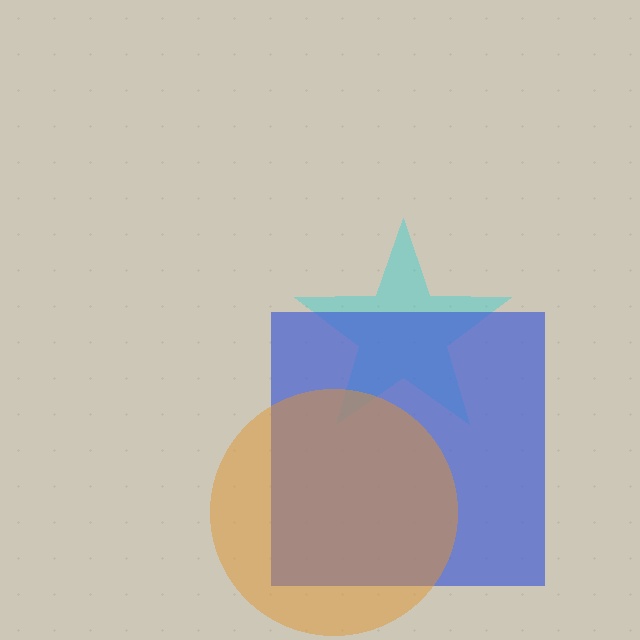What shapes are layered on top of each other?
The layered shapes are: a cyan star, a blue square, an orange circle.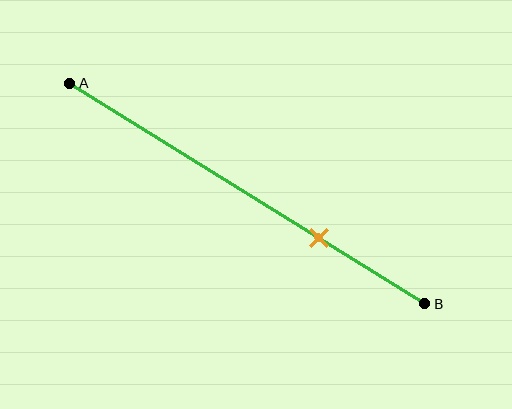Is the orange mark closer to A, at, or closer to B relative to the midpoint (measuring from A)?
The orange mark is closer to point B than the midpoint of segment AB.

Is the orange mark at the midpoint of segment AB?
No, the mark is at about 70% from A, not at the 50% midpoint.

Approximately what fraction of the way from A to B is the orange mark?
The orange mark is approximately 70% of the way from A to B.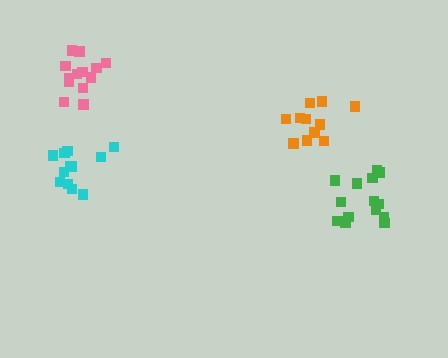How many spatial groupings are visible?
There are 4 spatial groupings.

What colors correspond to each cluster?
The clusters are colored: pink, cyan, orange, green.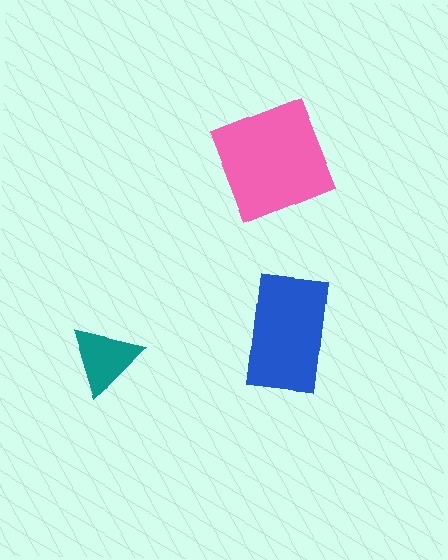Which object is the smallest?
The teal triangle.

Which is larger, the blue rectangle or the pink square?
The pink square.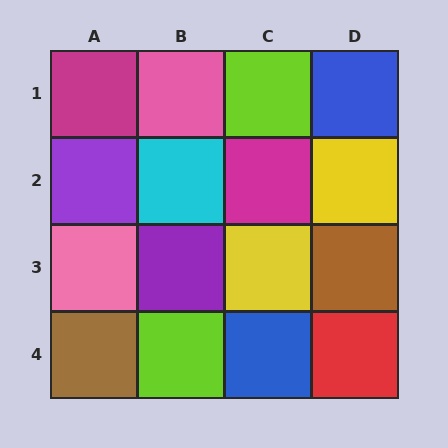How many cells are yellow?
2 cells are yellow.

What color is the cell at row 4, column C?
Blue.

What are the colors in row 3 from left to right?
Pink, purple, yellow, brown.